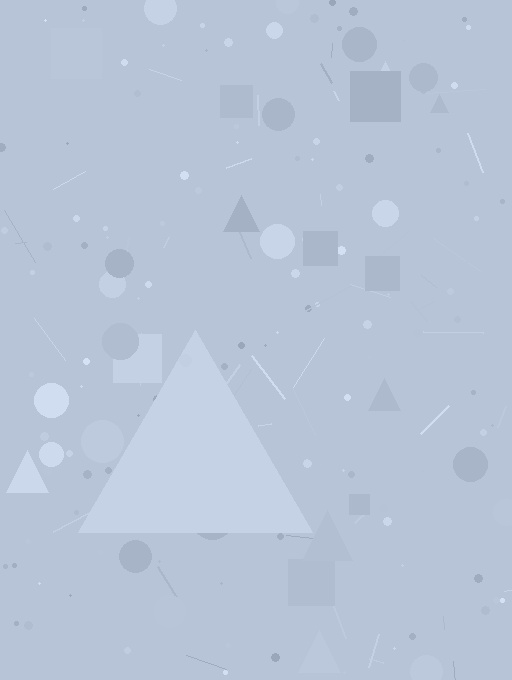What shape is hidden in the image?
A triangle is hidden in the image.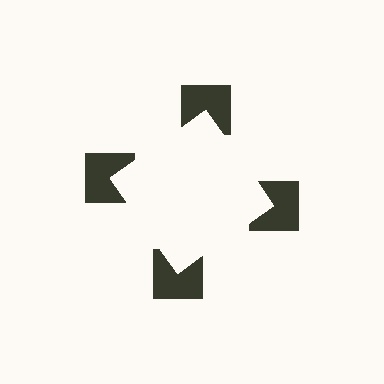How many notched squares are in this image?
There are 4 — one at each vertex of the illusory square.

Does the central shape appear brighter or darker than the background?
It typically appears slightly brighter than the background, even though no actual brightness change is drawn.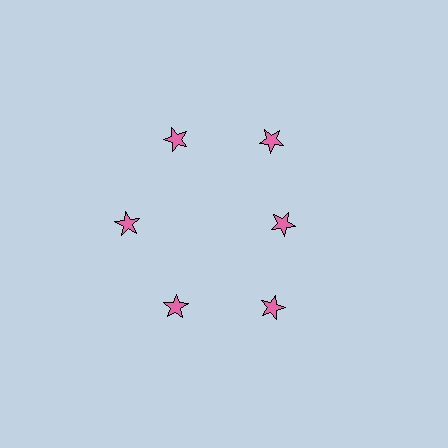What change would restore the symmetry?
The symmetry would be restored by moving it outward, back onto the ring so that all 6 stars sit at equal angles and equal distance from the center.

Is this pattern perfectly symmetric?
No. The 6 pink stars are arranged in a ring, but one element near the 3 o'clock position is pulled inward toward the center, breaking the 6-fold rotational symmetry.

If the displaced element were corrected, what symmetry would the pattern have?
It would have 6-fold rotational symmetry — the pattern would map onto itself every 60 degrees.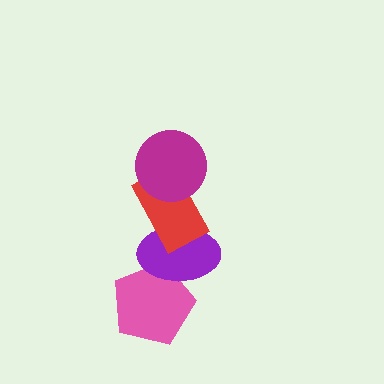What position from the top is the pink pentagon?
The pink pentagon is 4th from the top.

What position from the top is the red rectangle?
The red rectangle is 2nd from the top.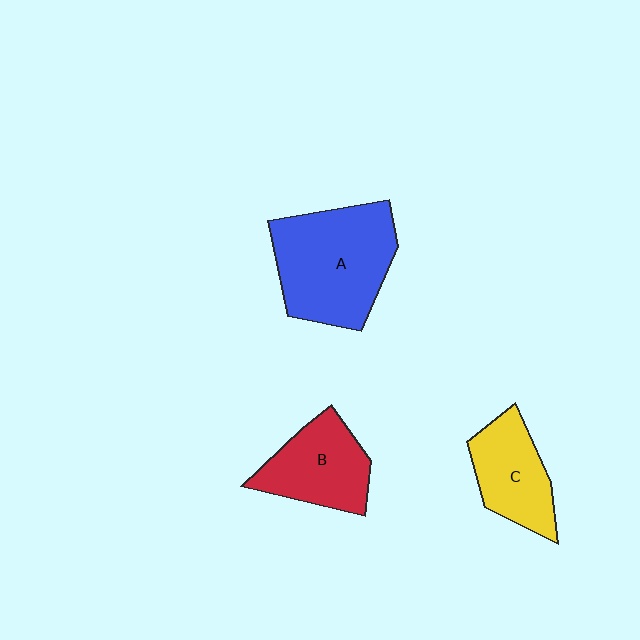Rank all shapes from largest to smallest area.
From largest to smallest: A (blue), B (red), C (yellow).